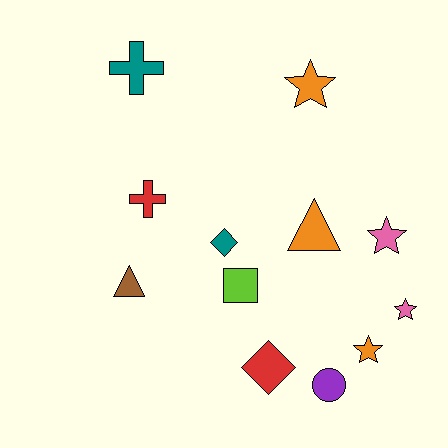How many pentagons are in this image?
There are no pentagons.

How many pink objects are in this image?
There are 2 pink objects.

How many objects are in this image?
There are 12 objects.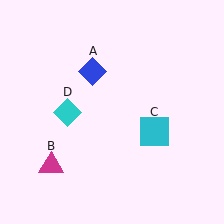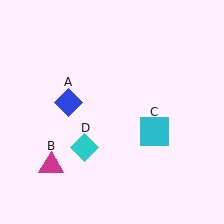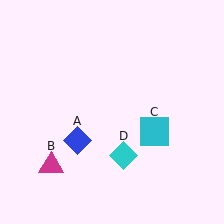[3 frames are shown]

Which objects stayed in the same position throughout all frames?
Magenta triangle (object B) and cyan square (object C) remained stationary.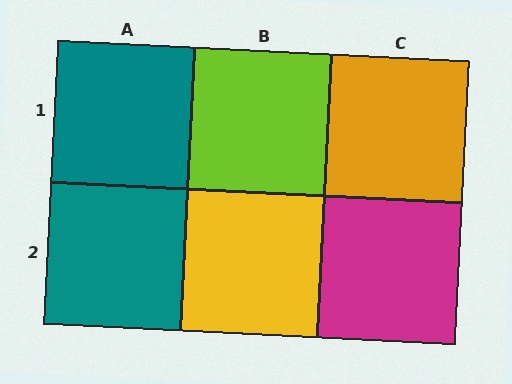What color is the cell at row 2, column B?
Yellow.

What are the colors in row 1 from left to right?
Teal, lime, orange.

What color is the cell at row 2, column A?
Teal.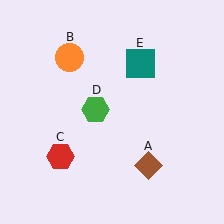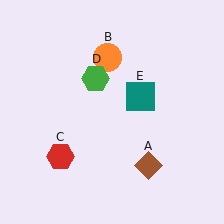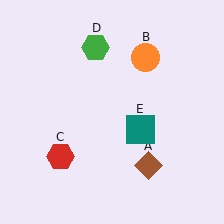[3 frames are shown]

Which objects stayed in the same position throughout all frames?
Brown diamond (object A) and red hexagon (object C) remained stationary.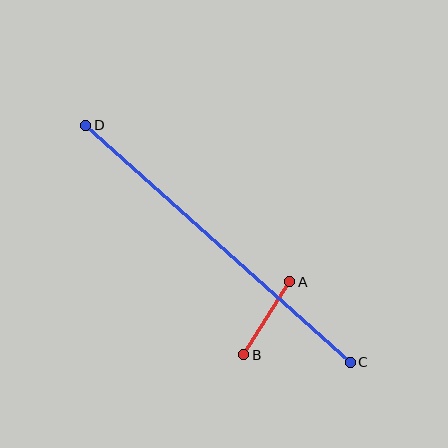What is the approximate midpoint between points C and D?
The midpoint is at approximately (218, 244) pixels.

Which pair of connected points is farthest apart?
Points C and D are farthest apart.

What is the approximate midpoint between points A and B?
The midpoint is at approximately (267, 318) pixels.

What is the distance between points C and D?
The distance is approximately 355 pixels.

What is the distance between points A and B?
The distance is approximately 86 pixels.